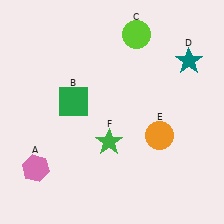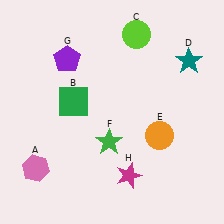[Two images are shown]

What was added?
A purple pentagon (G), a magenta star (H) were added in Image 2.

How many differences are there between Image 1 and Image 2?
There are 2 differences between the two images.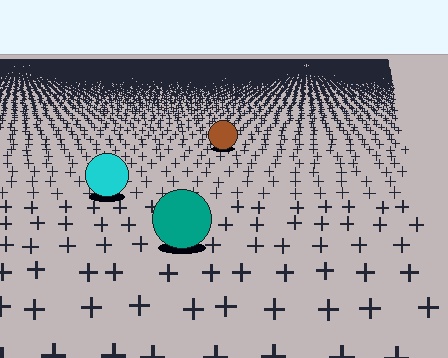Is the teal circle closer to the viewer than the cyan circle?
Yes. The teal circle is closer — you can tell from the texture gradient: the ground texture is coarser near it.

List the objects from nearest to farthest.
From nearest to farthest: the teal circle, the cyan circle, the brown circle.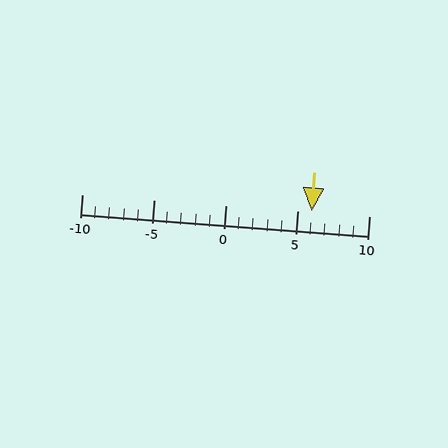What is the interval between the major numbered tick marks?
The major tick marks are spaced 5 units apart.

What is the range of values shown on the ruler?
The ruler shows values from -10 to 10.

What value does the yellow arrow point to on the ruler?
The yellow arrow points to approximately 6.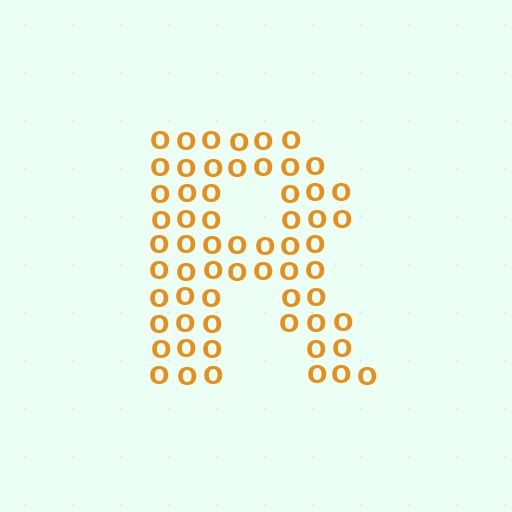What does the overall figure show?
The overall figure shows the letter R.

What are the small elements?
The small elements are letter O's.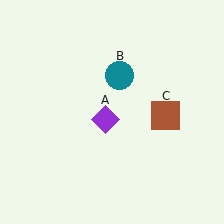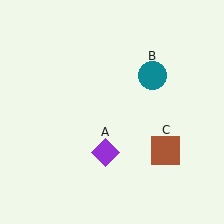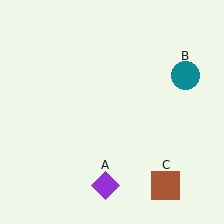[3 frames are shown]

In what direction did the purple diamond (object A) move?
The purple diamond (object A) moved down.